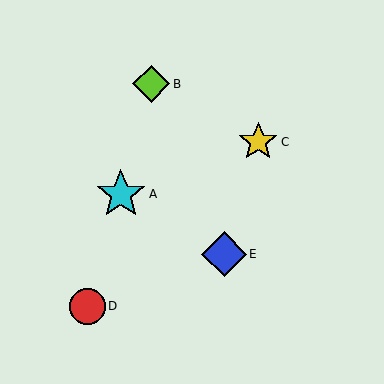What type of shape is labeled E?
Shape E is a blue diamond.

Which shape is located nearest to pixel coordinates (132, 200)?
The cyan star (labeled A) at (121, 194) is nearest to that location.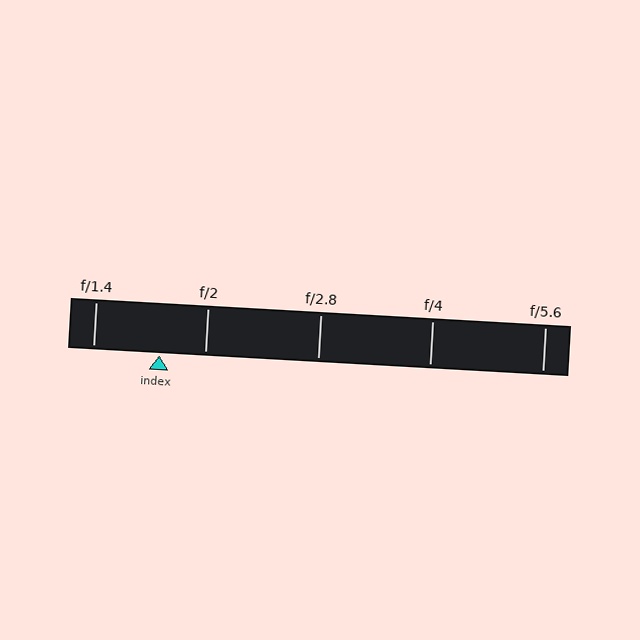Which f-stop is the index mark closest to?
The index mark is closest to f/2.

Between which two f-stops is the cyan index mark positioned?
The index mark is between f/1.4 and f/2.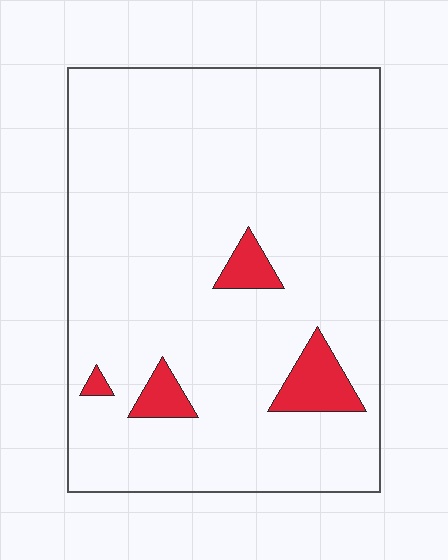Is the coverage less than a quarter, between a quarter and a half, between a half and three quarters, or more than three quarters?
Less than a quarter.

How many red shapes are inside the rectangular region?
4.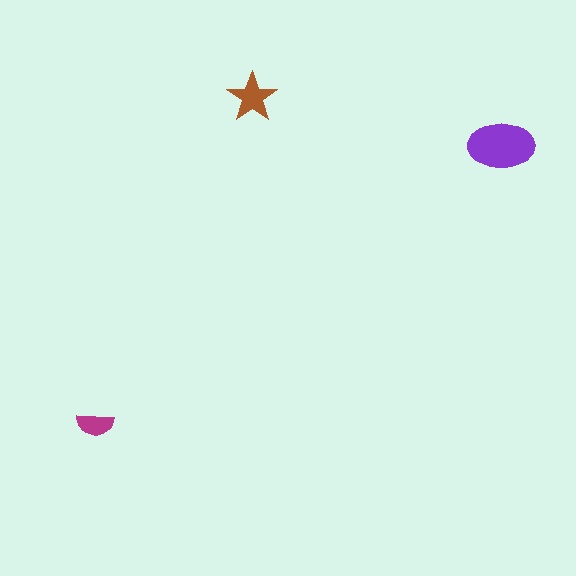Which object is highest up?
The brown star is topmost.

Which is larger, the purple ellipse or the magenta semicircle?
The purple ellipse.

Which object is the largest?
The purple ellipse.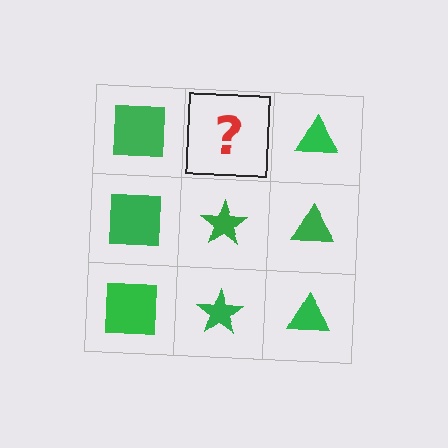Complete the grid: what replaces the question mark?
The question mark should be replaced with a green star.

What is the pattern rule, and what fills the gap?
The rule is that each column has a consistent shape. The gap should be filled with a green star.